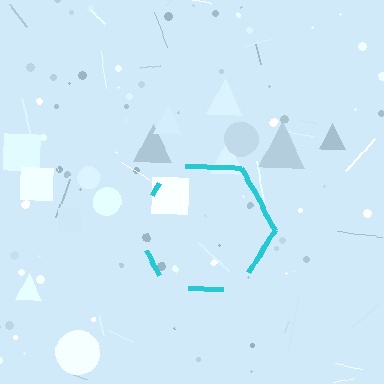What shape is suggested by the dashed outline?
The dashed outline suggests a hexagon.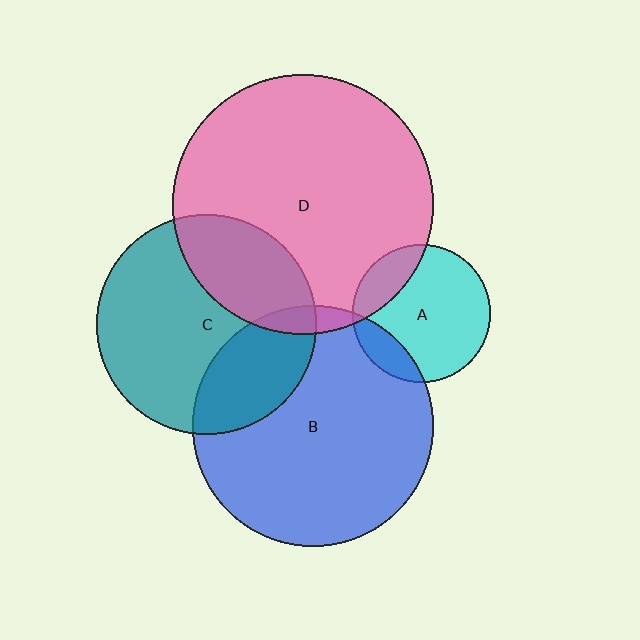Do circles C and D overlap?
Yes.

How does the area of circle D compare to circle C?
Approximately 1.4 times.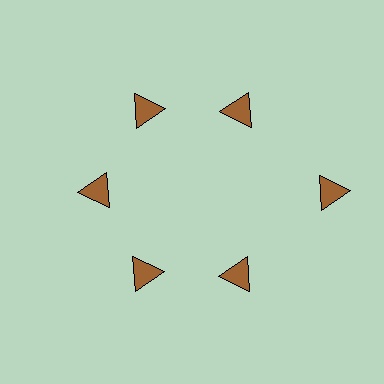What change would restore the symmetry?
The symmetry would be restored by moving it inward, back onto the ring so that all 6 triangles sit at equal angles and equal distance from the center.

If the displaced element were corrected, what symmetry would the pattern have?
It would have 6-fold rotational symmetry — the pattern would map onto itself every 60 degrees.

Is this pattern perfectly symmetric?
No. The 6 brown triangles are arranged in a ring, but one element near the 3 o'clock position is pushed outward from the center, breaking the 6-fold rotational symmetry.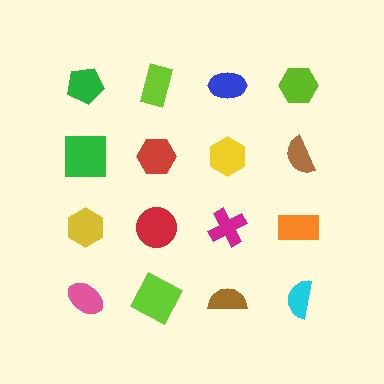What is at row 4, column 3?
A brown semicircle.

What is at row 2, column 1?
A green square.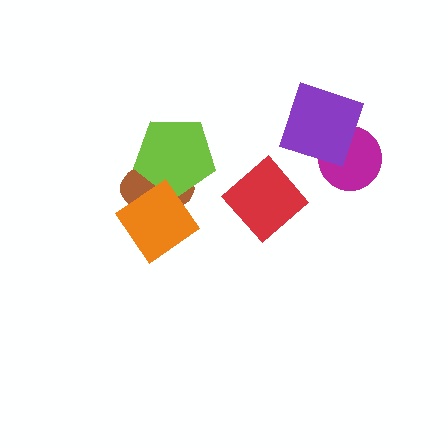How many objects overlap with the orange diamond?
1 object overlaps with the orange diamond.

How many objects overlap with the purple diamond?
1 object overlaps with the purple diamond.